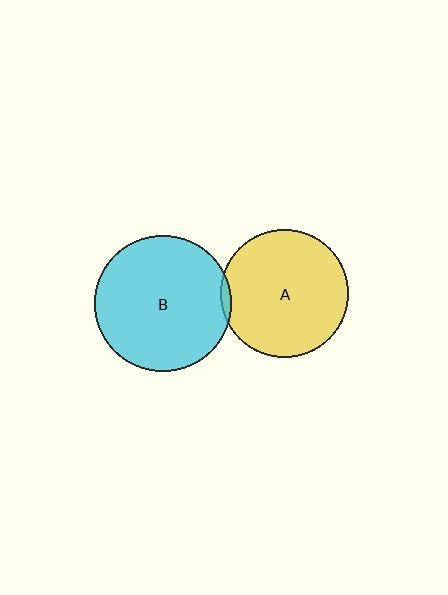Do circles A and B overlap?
Yes.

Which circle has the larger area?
Circle B (cyan).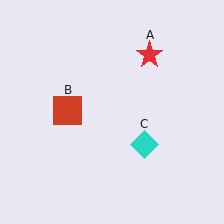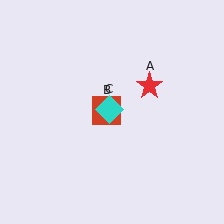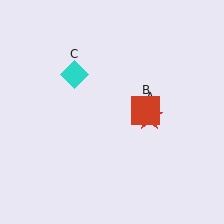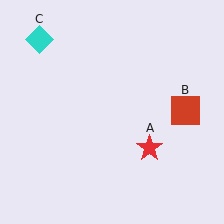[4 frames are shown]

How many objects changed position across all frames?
3 objects changed position: red star (object A), red square (object B), cyan diamond (object C).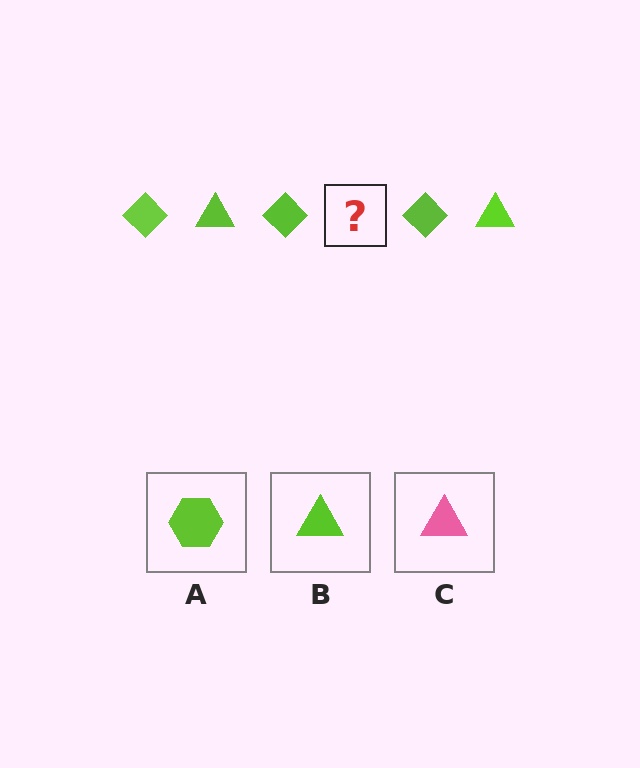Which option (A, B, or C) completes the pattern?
B.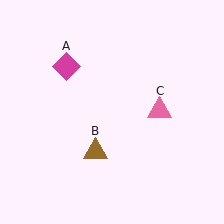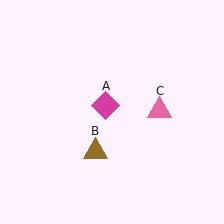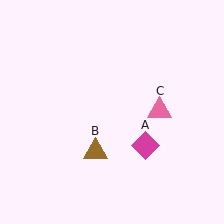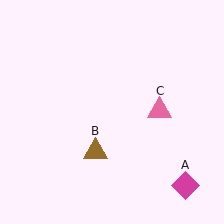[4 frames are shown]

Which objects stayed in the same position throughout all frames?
Brown triangle (object B) and pink triangle (object C) remained stationary.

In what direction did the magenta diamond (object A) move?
The magenta diamond (object A) moved down and to the right.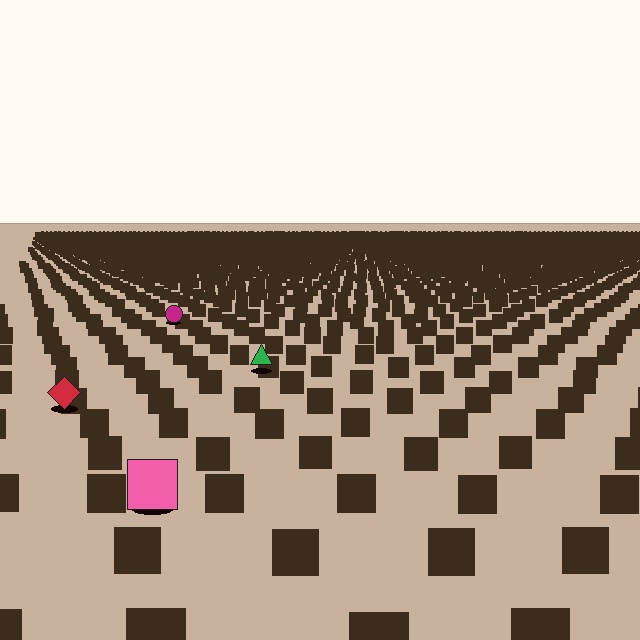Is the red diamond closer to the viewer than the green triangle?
Yes. The red diamond is closer — you can tell from the texture gradient: the ground texture is coarser near it.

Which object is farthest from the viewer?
The magenta circle is farthest from the viewer. It appears smaller and the ground texture around it is denser.